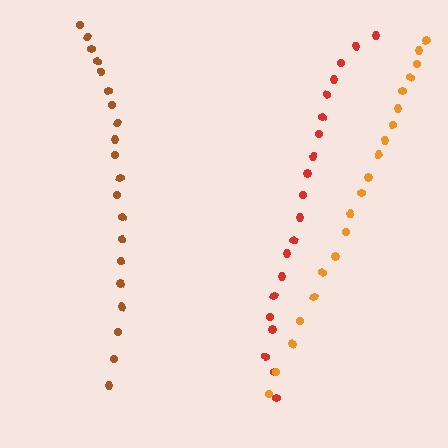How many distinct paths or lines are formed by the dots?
There are 3 distinct paths.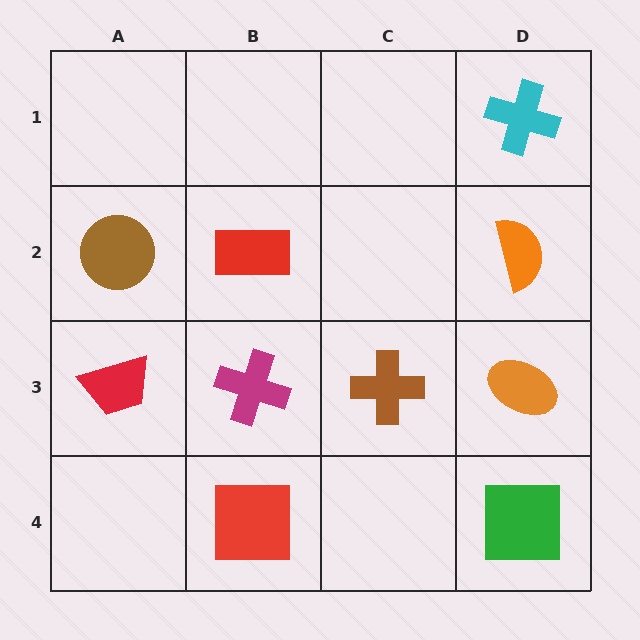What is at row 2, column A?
A brown circle.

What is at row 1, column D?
A cyan cross.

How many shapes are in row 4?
2 shapes.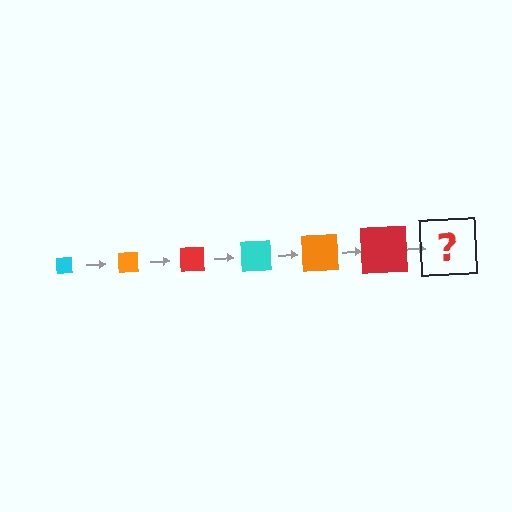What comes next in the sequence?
The next element should be a cyan square, larger than the previous one.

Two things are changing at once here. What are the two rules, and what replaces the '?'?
The two rules are that the square grows larger each step and the color cycles through cyan, orange, and red. The '?' should be a cyan square, larger than the previous one.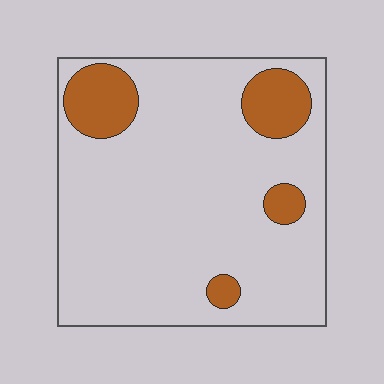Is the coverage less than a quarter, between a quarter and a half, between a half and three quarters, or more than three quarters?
Less than a quarter.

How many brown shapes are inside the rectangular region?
4.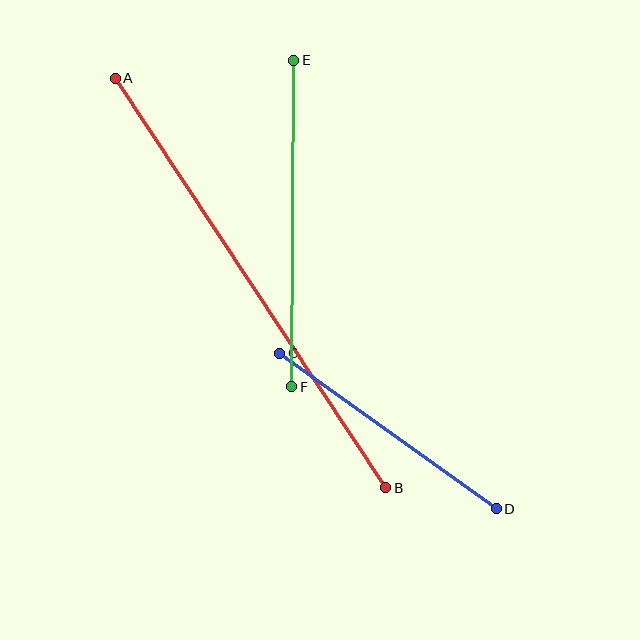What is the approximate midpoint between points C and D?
The midpoint is at approximately (388, 431) pixels.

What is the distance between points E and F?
The distance is approximately 326 pixels.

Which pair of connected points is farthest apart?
Points A and B are farthest apart.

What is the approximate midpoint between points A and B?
The midpoint is at approximately (251, 283) pixels.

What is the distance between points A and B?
The distance is approximately 491 pixels.